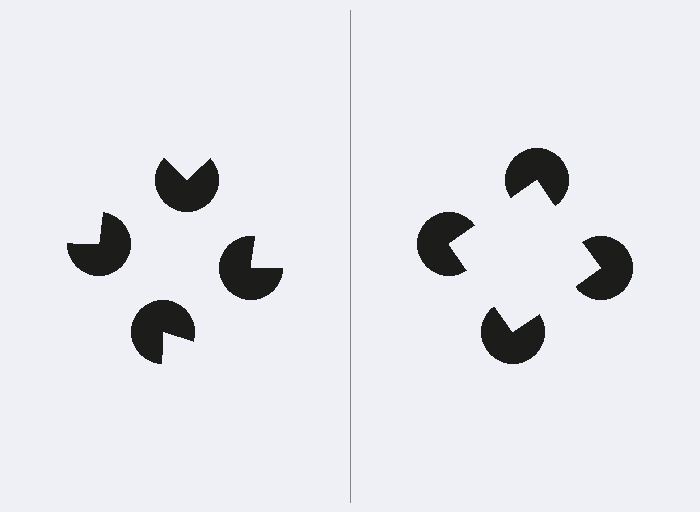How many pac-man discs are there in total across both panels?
8 — 4 on each side.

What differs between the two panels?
The pac-man discs are positioned identically on both sides; only the wedge orientations differ. On the right they align to a square; on the left they are misaligned.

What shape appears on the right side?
An illusory square.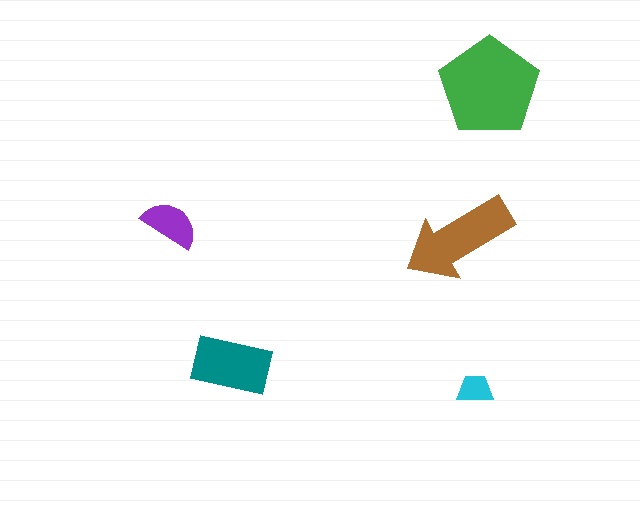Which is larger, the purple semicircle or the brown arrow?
The brown arrow.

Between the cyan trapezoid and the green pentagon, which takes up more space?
The green pentagon.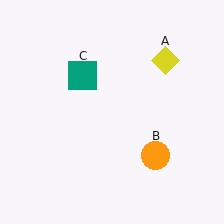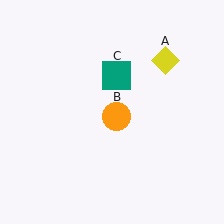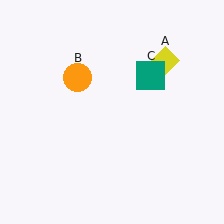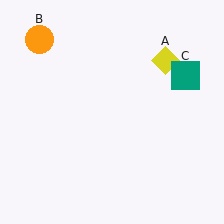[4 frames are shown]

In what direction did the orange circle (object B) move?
The orange circle (object B) moved up and to the left.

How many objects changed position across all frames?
2 objects changed position: orange circle (object B), teal square (object C).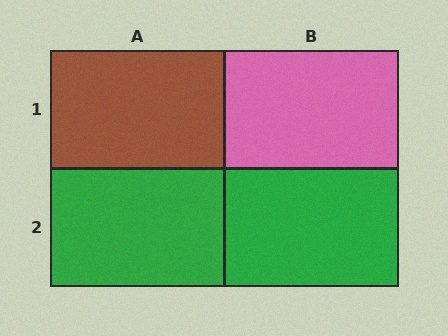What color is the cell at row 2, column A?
Green.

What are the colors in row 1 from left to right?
Brown, pink.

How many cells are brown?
1 cell is brown.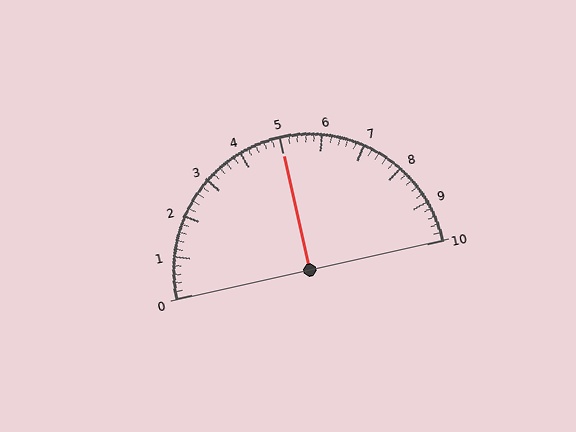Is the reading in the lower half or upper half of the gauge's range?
The reading is in the upper half of the range (0 to 10).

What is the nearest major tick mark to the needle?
The nearest major tick mark is 5.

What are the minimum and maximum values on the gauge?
The gauge ranges from 0 to 10.